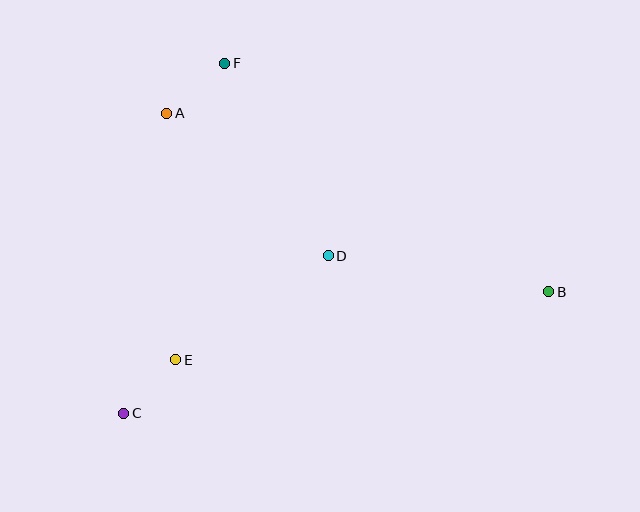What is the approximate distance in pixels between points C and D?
The distance between C and D is approximately 258 pixels.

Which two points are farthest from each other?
Points B and C are farthest from each other.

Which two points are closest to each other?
Points C and E are closest to each other.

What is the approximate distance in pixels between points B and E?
The distance between B and E is approximately 379 pixels.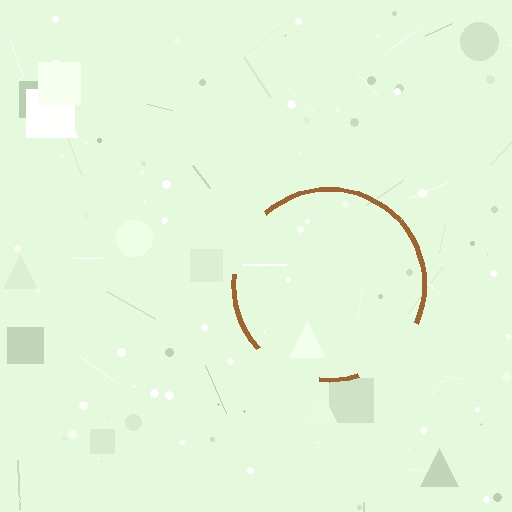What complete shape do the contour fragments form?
The contour fragments form a circle.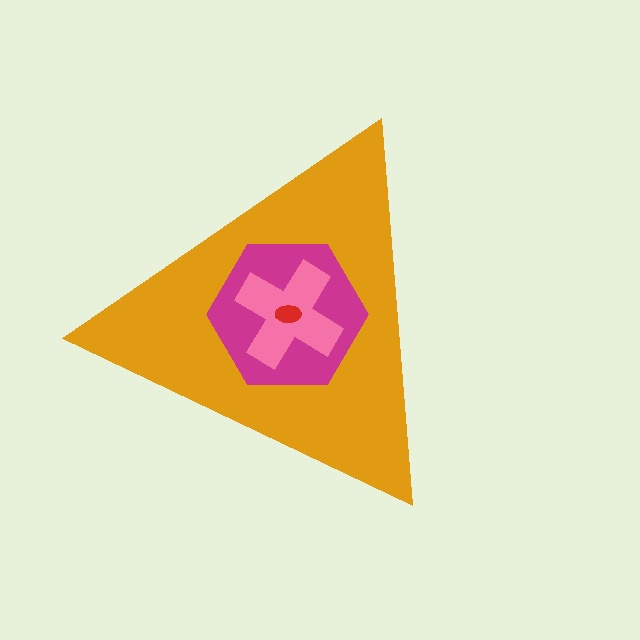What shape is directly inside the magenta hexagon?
The pink cross.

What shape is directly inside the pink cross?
The red ellipse.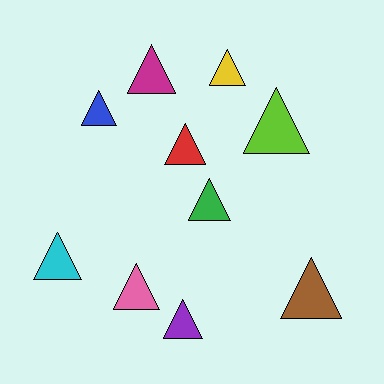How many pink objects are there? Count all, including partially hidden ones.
There is 1 pink object.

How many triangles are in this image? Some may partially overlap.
There are 10 triangles.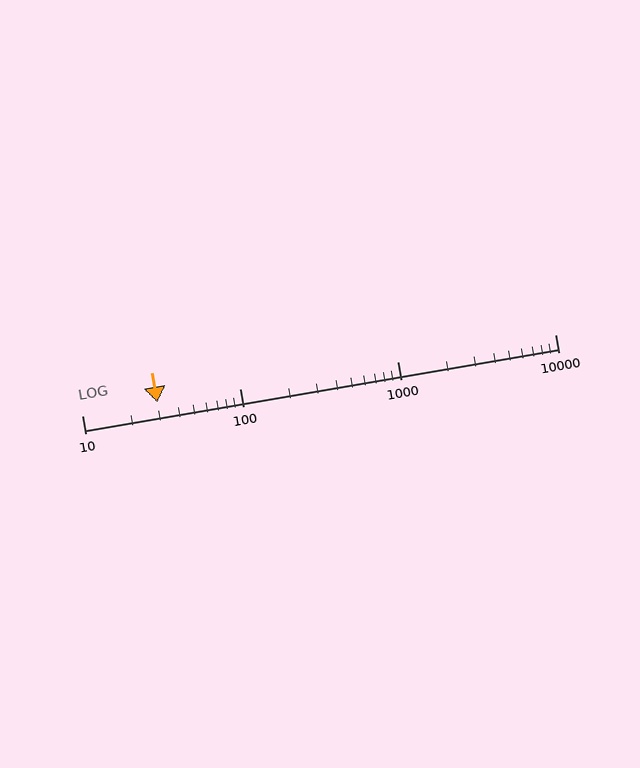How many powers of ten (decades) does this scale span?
The scale spans 3 decades, from 10 to 10000.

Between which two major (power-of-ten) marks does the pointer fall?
The pointer is between 10 and 100.